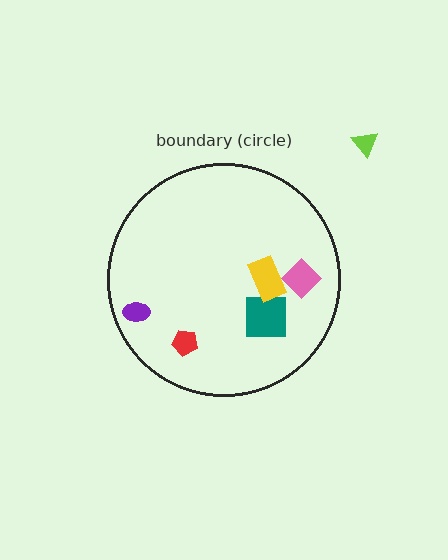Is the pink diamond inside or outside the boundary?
Inside.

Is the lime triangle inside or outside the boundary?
Outside.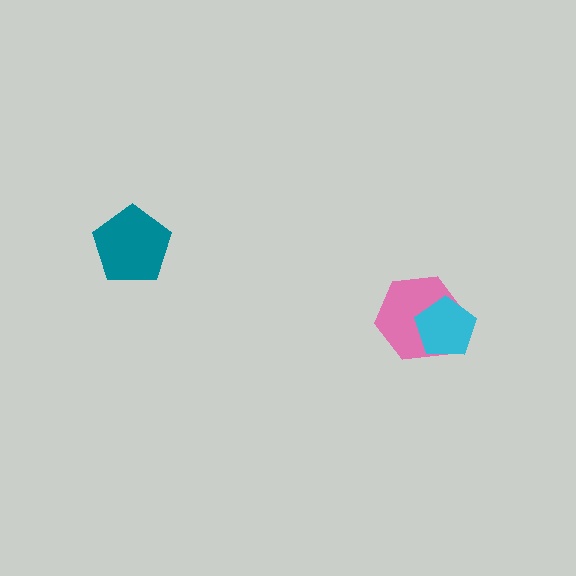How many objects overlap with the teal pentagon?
0 objects overlap with the teal pentagon.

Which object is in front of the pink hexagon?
The cyan pentagon is in front of the pink hexagon.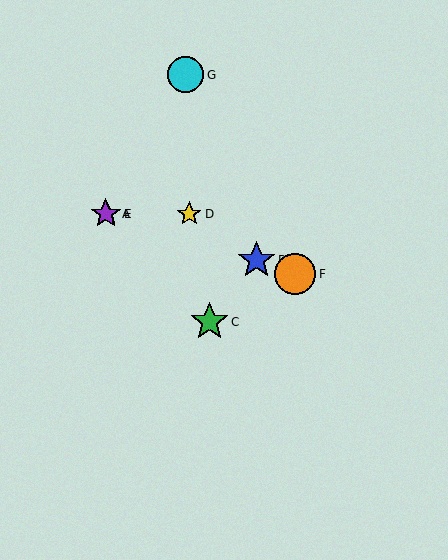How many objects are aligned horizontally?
3 objects (A, D, E) are aligned horizontally.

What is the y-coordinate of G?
Object G is at y≈75.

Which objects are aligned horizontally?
Objects A, D, E are aligned horizontally.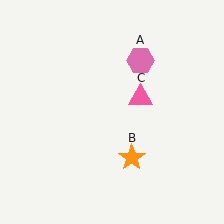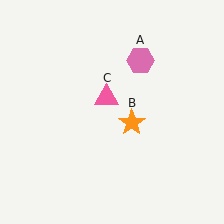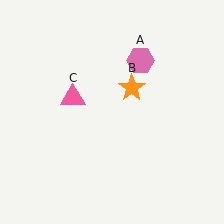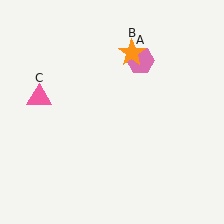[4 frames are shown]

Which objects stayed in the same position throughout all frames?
Pink hexagon (object A) remained stationary.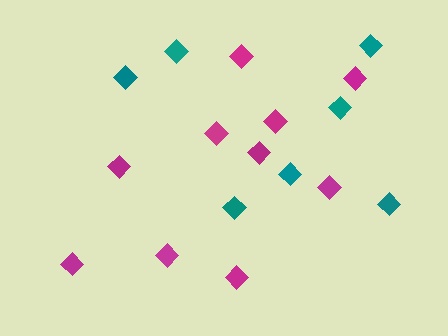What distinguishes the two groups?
There are 2 groups: one group of teal diamonds (7) and one group of magenta diamonds (10).